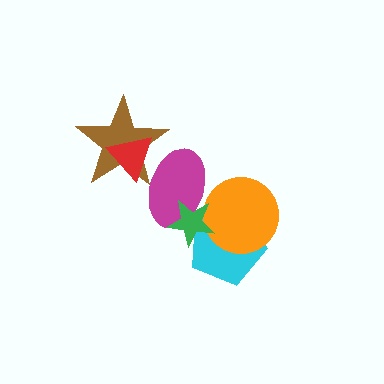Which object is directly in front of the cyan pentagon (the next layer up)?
The orange circle is directly in front of the cyan pentagon.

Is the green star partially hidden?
No, no other shape covers it.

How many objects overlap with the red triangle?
2 objects overlap with the red triangle.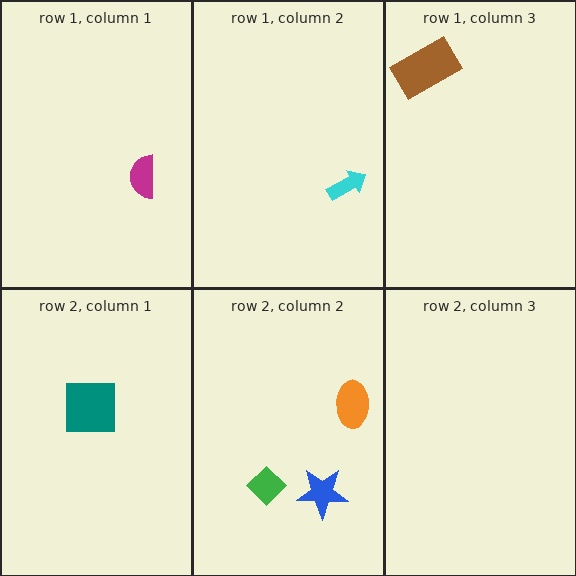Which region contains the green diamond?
The row 2, column 2 region.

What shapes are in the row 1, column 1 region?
The magenta semicircle.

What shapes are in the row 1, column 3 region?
The brown rectangle.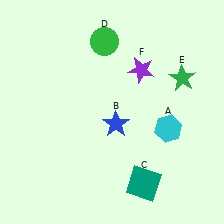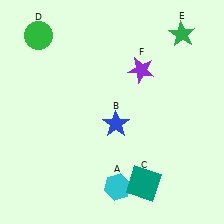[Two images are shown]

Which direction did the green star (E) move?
The green star (E) moved up.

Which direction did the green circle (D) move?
The green circle (D) moved left.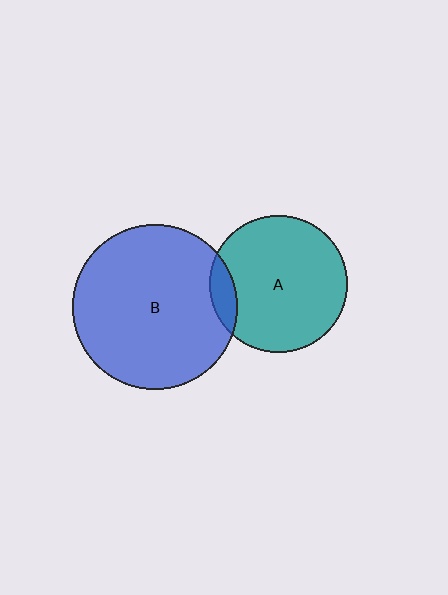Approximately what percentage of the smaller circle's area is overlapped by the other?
Approximately 10%.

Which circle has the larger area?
Circle B (blue).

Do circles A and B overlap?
Yes.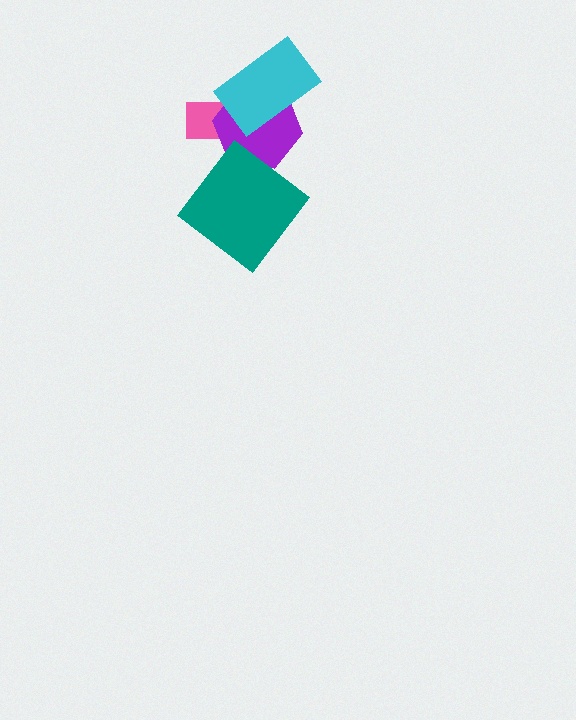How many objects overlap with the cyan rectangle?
2 objects overlap with the cyan rectangle.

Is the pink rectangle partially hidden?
Yes, it is partially covered by another shape.